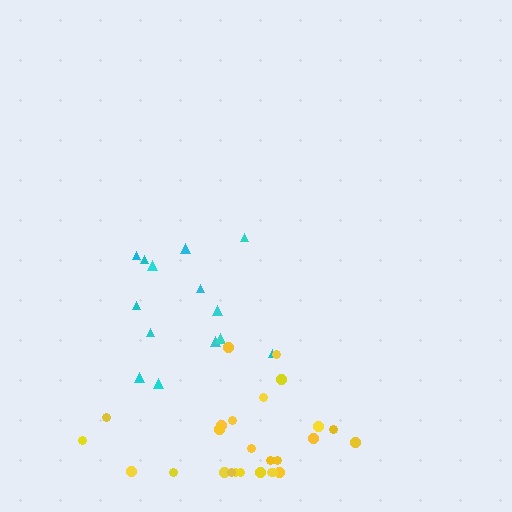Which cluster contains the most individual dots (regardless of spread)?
Yellow (26).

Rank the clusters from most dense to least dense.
cyan, yellow.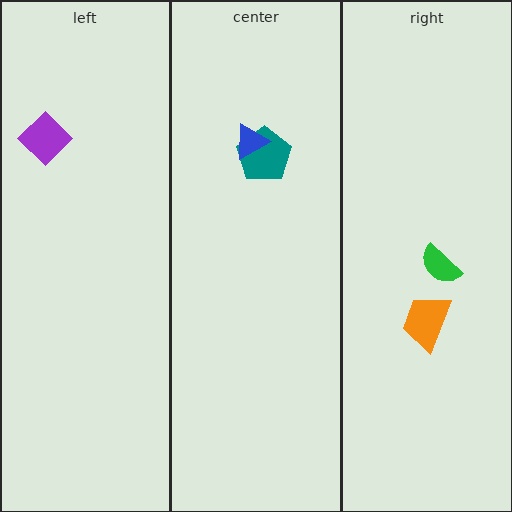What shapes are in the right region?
The green semicircle, the orange trapezoid.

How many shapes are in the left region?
1.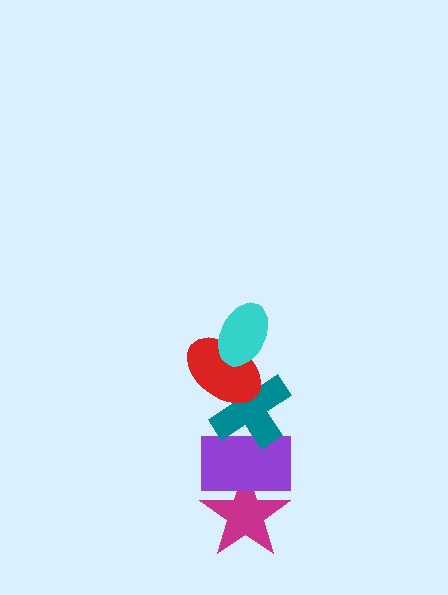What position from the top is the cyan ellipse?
The cyan ellipse is 1st from the top.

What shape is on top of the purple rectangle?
The teal cross is on top of the purple rectangle.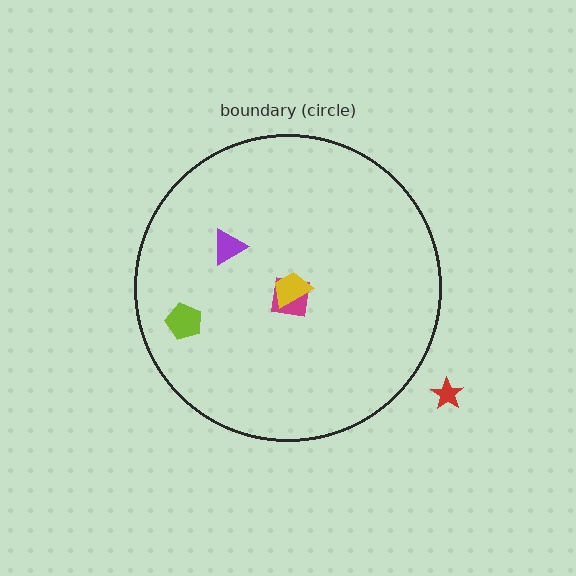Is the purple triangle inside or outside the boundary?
Inside.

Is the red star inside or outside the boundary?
Outside.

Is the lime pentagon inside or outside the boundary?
Inside.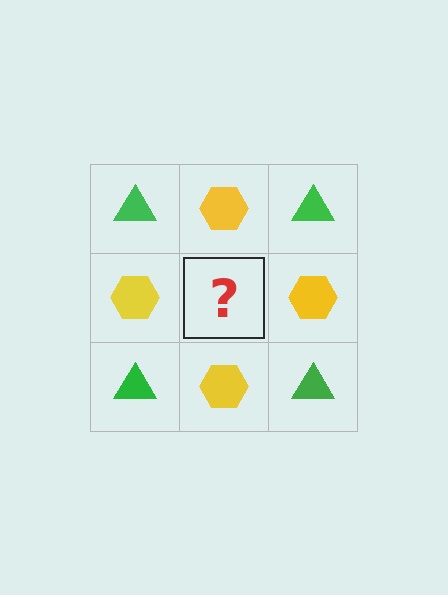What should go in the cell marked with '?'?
The missing cell should contain a green triangle.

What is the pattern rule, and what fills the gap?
The rule is that it alternates green triangle and yellow hexagon in a checkerboard pattern. The gap should be filled with a green triangle.